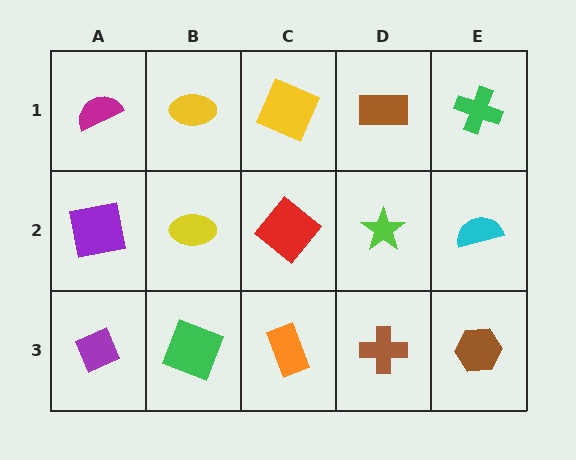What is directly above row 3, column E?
A cyan semicircle.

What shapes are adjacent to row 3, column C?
A red diamond (row 2, column C), a green square (row 3, column B), a brown cross (row 3, column D).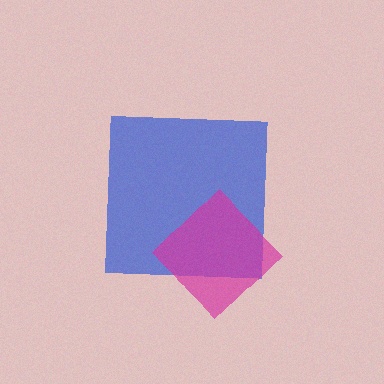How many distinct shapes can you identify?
There are 2 distinct shapes: a blue square, a magenta diamond.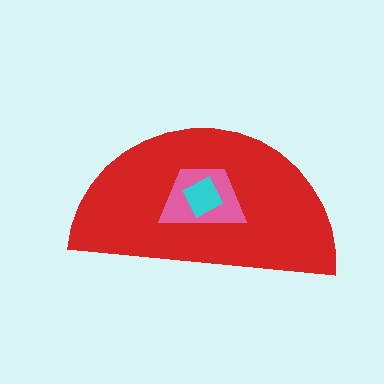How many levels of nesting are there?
3.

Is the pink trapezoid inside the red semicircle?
Yes.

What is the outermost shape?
The red semicircle.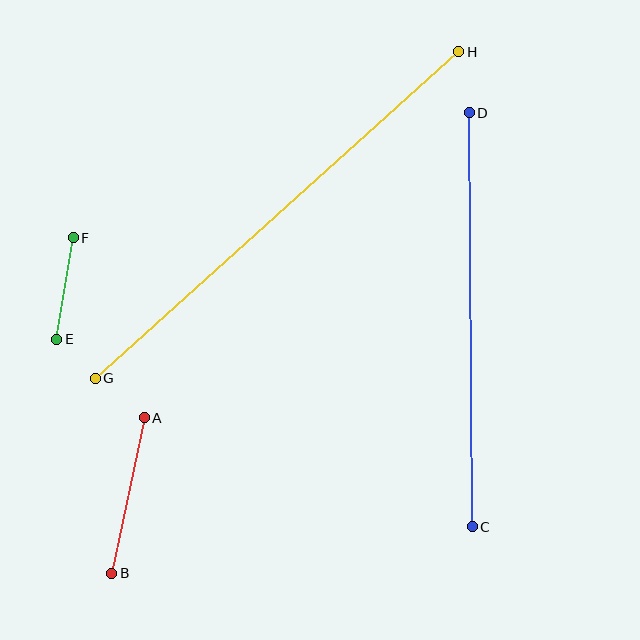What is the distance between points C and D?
The distance is approximately 414 pixels.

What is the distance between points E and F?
The distance is approximately 103 pixels.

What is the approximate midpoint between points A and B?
The midpoint is at approximately (128, 495) pixels.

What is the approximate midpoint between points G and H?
The midpoint is at approximately (277, 215) pixels.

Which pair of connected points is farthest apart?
Points G and H are farthest apart.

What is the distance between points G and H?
The distance is approximately 489 pixels.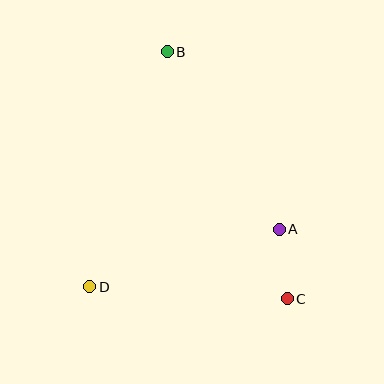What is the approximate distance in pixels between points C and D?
The distance between C and D is approximately 198 pixels.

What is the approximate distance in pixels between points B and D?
The distance between B and D is approximately 247 pixels.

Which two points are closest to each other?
Points A and C are closest to each other.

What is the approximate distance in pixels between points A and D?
The distance between A and D is approximately 198 pixels.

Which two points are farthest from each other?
Points B and C are farthest from each other.